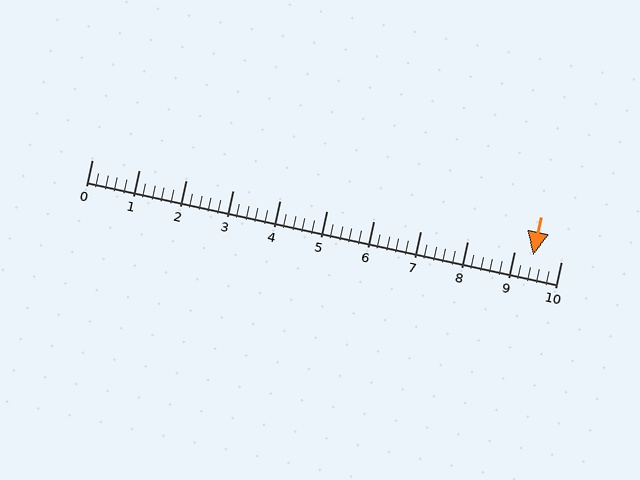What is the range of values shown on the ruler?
The ruler shows values from 0 to 10.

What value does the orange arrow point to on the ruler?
The orange arrow points to approximately 9.4.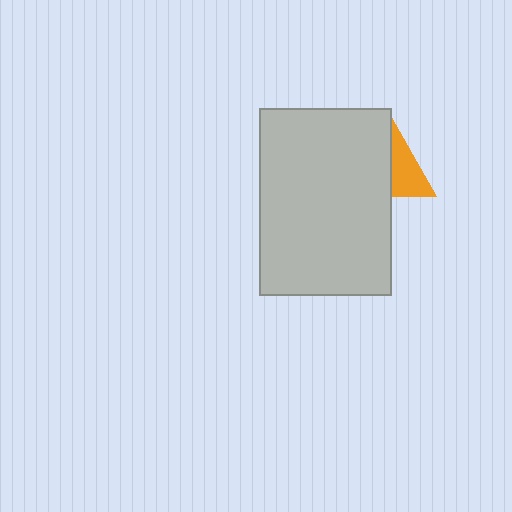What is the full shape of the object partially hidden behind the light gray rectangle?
The partially hidden object is an orange triangle.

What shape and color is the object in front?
The object in front is a light gray rectangle.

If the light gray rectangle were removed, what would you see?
You would see the complete orange triangle.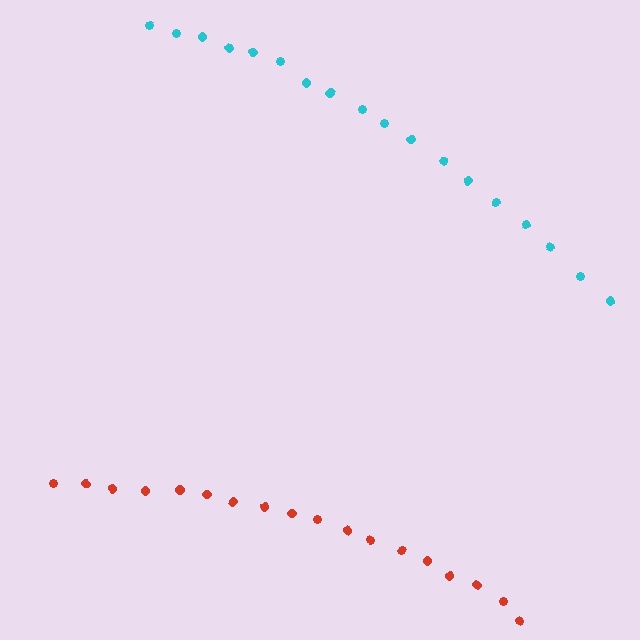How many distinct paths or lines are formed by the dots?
There are 2 distinct paths.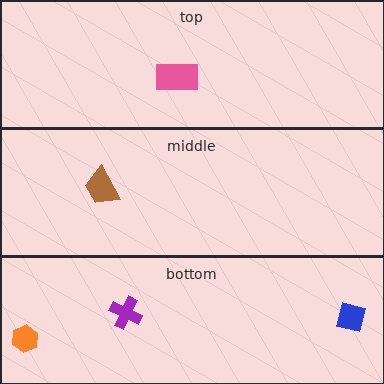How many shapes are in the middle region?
1.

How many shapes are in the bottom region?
3.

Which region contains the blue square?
The bottom region.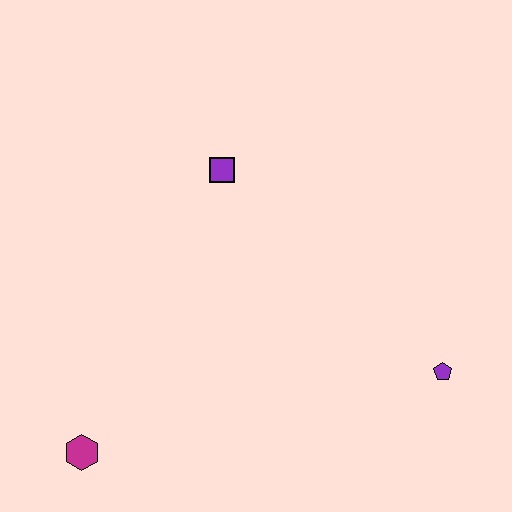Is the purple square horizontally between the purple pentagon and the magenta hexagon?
Yes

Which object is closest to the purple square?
The purple pentagon is closest to the purple square.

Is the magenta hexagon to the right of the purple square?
No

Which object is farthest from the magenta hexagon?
The purple pentagon is farthest from the magenta hexagon.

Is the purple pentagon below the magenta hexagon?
No